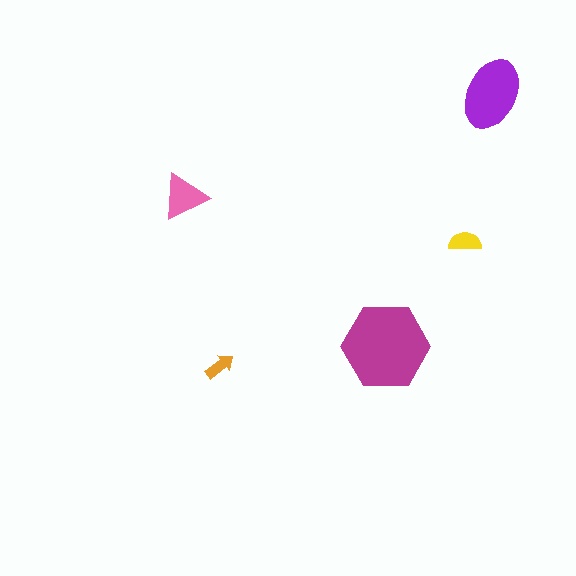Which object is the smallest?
The orange arrow.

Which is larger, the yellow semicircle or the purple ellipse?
The purple ellipse.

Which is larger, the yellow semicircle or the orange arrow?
The yellow semicircle.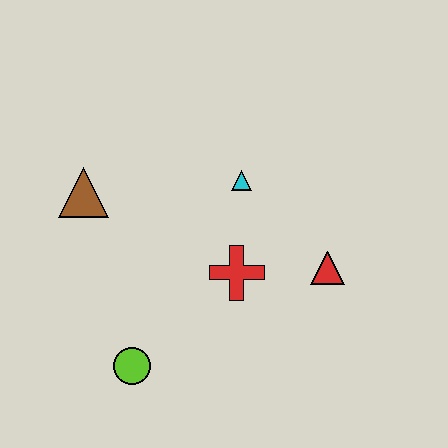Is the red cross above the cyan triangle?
No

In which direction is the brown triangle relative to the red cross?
The brown triangle is to the left of the red cross.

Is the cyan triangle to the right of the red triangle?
No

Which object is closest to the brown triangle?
The cyan triangle is closest to the brown triangle.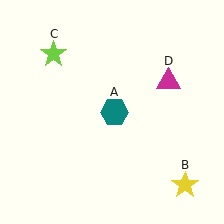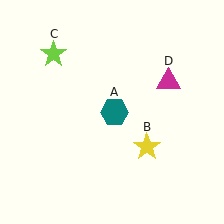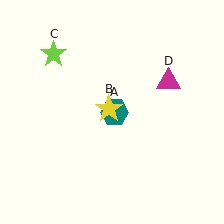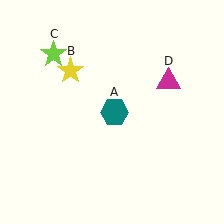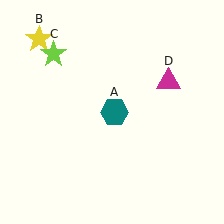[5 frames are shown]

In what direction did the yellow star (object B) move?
The yellow star (object B) moved up and to the left.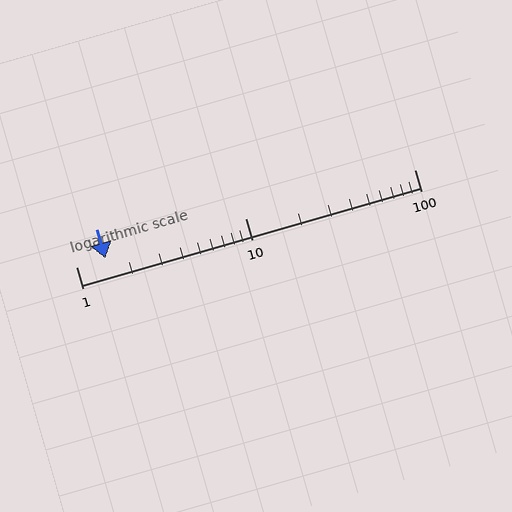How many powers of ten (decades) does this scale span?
The scale spans 2 decades, from 1 to 100.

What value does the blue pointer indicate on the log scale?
The pointer indicates approximately 1.5.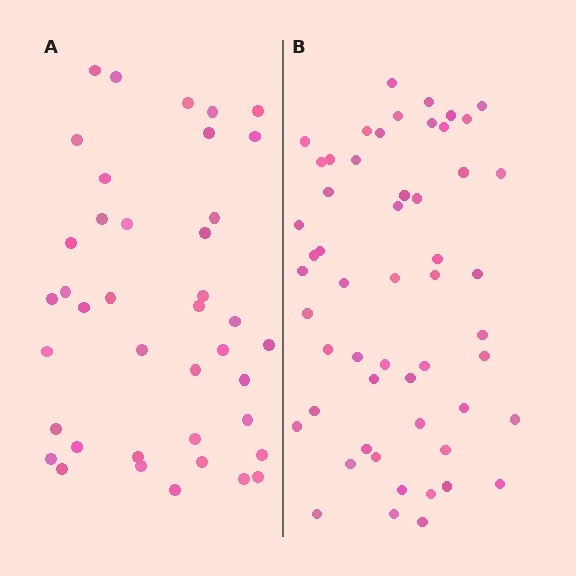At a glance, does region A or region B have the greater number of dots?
Region B (the right region) has more dots.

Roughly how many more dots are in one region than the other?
Region B has approximately 15 more dots than region A.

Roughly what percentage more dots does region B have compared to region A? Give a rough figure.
About 35% more.